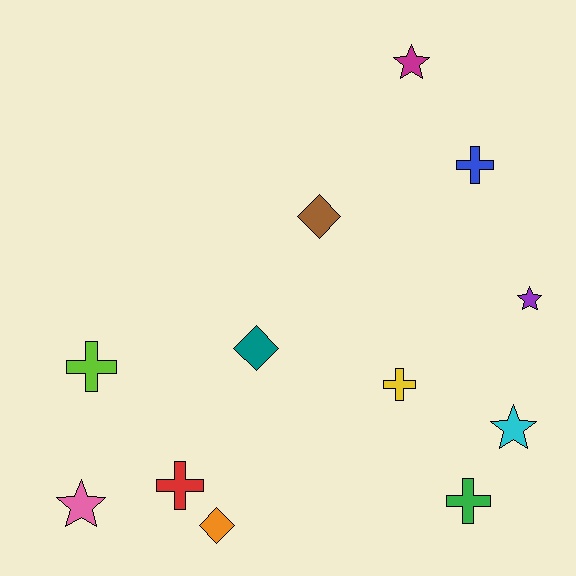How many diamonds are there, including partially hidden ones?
There are 3 diamonds.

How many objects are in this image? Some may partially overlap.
There are 12 objects.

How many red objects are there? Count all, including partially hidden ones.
There is 1 red object.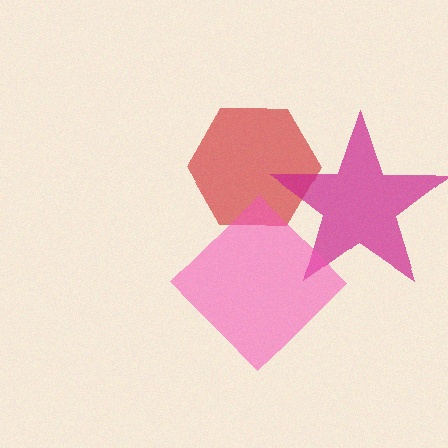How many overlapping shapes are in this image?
There are 3 overlapping shapes in the image.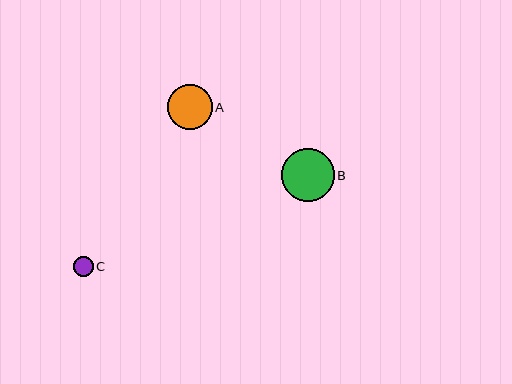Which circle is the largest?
Circle B is the largest with a size of approximately 53 pixels.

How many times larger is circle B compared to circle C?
Circle B is approximately 2.6 times the size of circle C.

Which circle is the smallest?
Circle C is the smallest with a size of approximately 20 pixels.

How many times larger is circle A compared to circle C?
Circle A is approximately 2.2 times the size of circle C.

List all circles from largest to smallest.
From largest to smallest: B, A, C.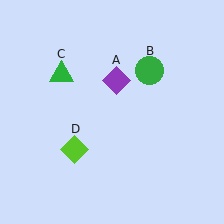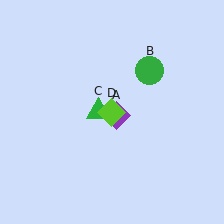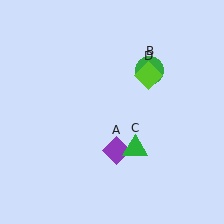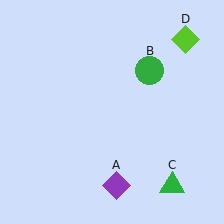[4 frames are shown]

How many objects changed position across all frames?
3 objects changed position: purple diamond (object A), green triangle (object C), lime diamond (object D).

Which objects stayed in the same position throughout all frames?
Green circle (object B) remained stationary.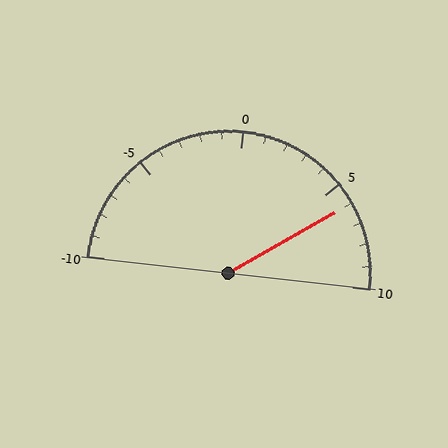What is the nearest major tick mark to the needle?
The nearest major tick mark is 5.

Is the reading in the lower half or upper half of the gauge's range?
The reading is in the upper half of the range (-10 to 10).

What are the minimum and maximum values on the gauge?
The gauge ranges from -10 to 10.